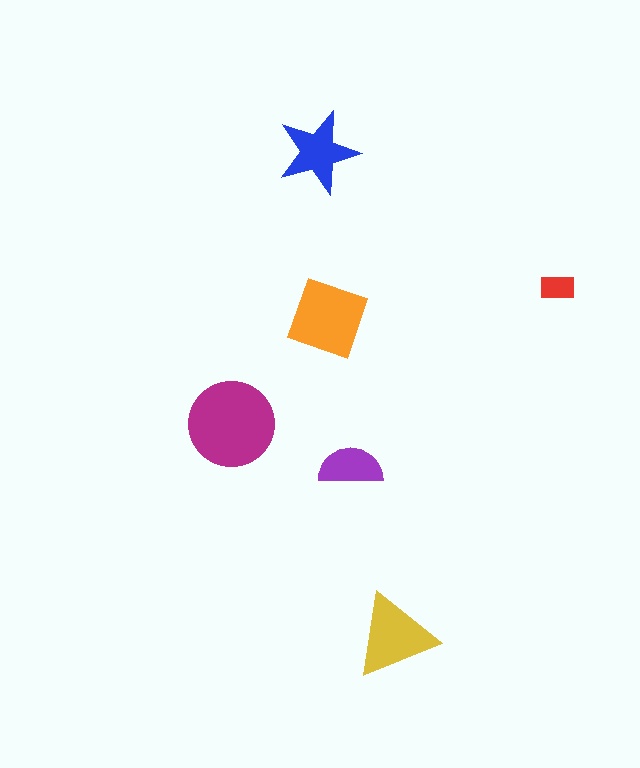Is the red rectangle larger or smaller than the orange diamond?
Smaller.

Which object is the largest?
The magenta circle.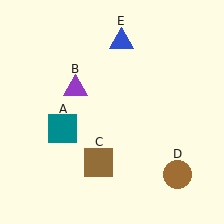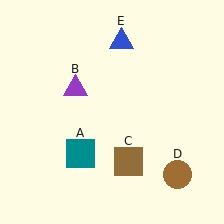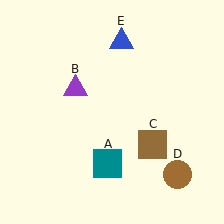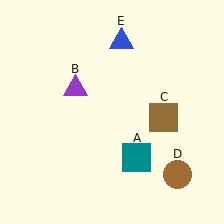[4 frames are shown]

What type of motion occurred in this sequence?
The teal square (object A), brown square (object C) rotated counterclockwise around the center of the scene.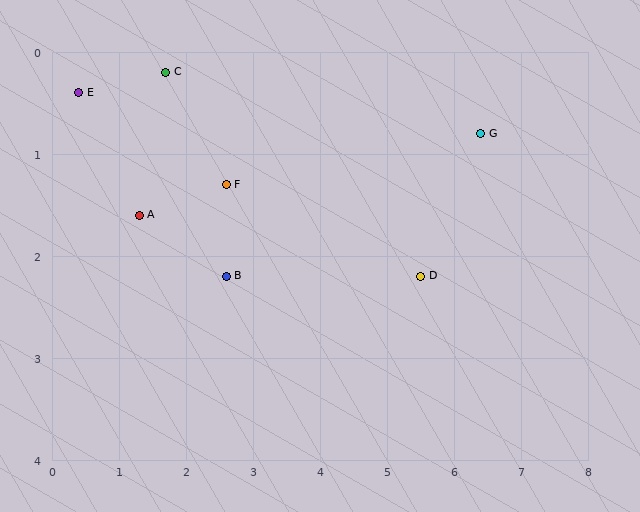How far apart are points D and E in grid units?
Points D and E are about 5.4 grid units apart.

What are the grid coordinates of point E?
Point E is at approximately (0.4, 0.4).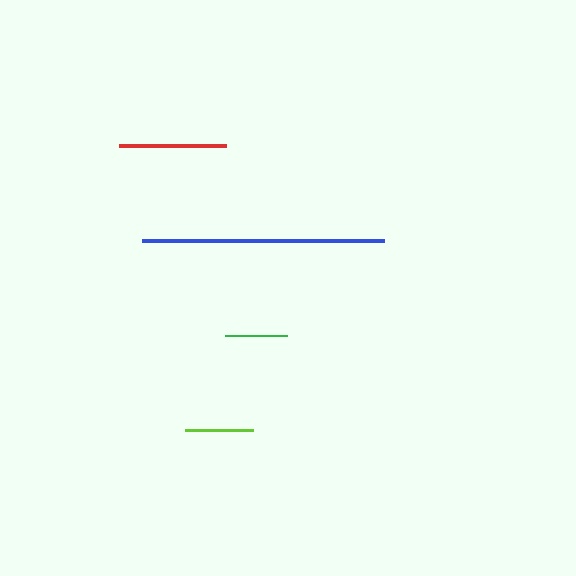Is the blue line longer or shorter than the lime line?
The blue line is longer than the lime line.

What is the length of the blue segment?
The blue segment is approximately 242 pixels long.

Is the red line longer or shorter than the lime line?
The red line is longer than the lime line.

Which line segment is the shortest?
The green line is the shortest at approximately 61 pixels.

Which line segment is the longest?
The blue line is the longest at approximately 242 pixels.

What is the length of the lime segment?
The lime segment is approximately 67 pixels long.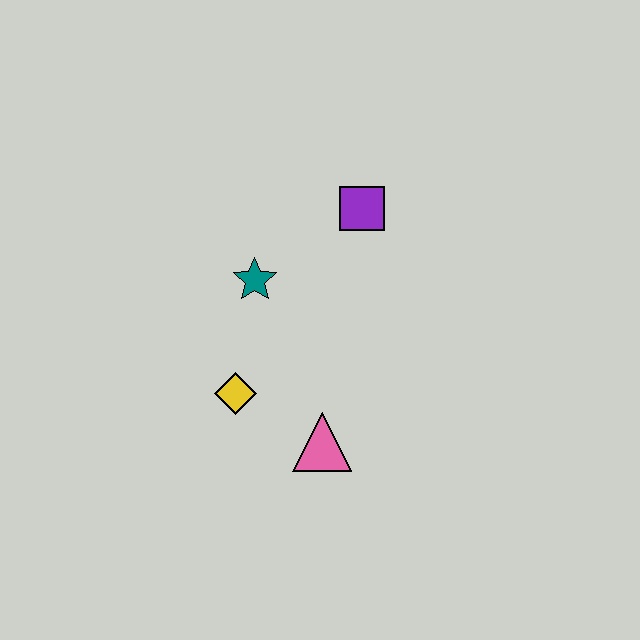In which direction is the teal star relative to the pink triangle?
The teal star is above the pink triangle.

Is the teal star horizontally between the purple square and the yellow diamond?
Yes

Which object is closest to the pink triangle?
The yellow diamond is closest to the pink triangle.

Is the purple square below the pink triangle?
No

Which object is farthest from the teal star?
The pink triangle is farthest from the teal star.